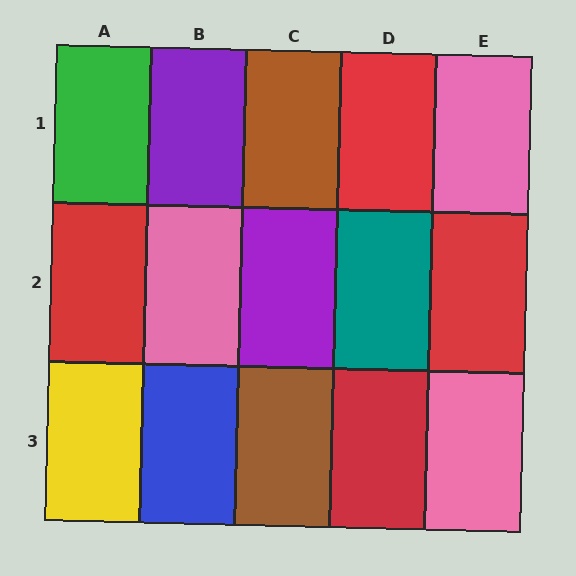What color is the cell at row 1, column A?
Green.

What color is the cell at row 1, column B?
Purple.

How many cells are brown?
2 cells are brown.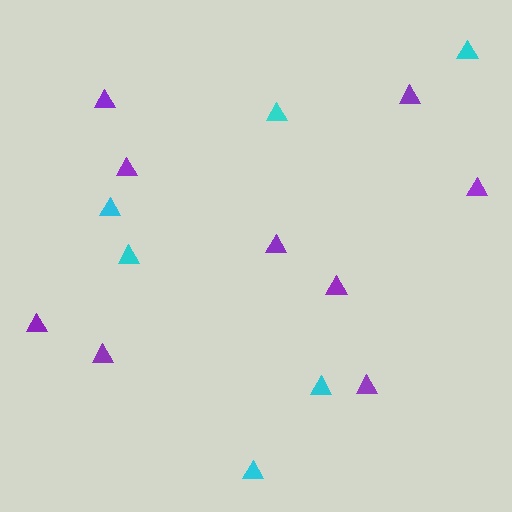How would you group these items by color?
There are 2 groups: one group of cyan triangles (6) and one group of purple triangles (9).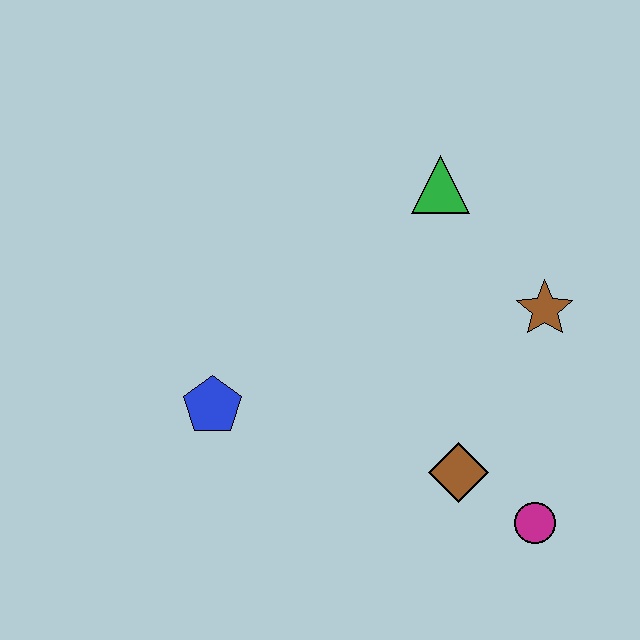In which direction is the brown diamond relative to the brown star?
The brown diamond is below the brown star.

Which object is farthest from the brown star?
The blue pentagon is farthest from the brown star.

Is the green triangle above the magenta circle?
Yes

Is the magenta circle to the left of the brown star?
Yes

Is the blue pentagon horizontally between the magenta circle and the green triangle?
No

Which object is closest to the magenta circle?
The brown diamond is closest to the magenta circle.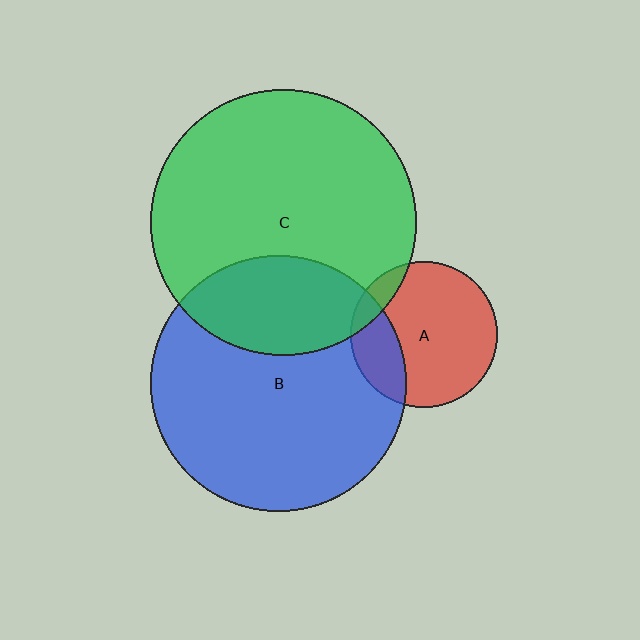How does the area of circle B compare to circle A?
Approximately 3.0 times.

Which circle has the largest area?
Circle C (green).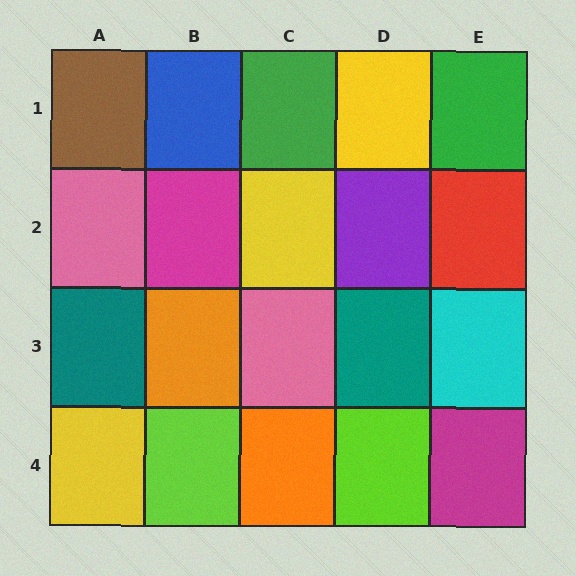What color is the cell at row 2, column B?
Magenta.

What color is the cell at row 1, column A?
Brown.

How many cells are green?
2 cells are green.